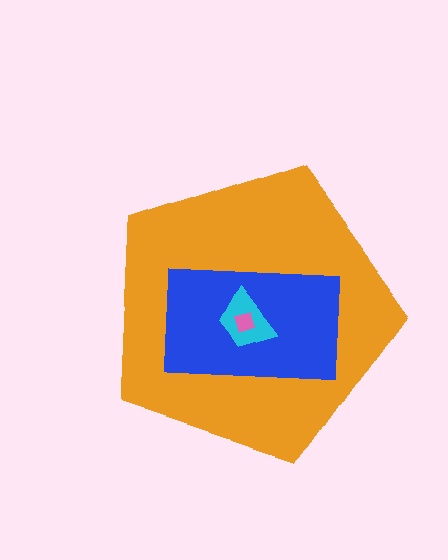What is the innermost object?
The pink square.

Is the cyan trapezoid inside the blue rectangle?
Yes.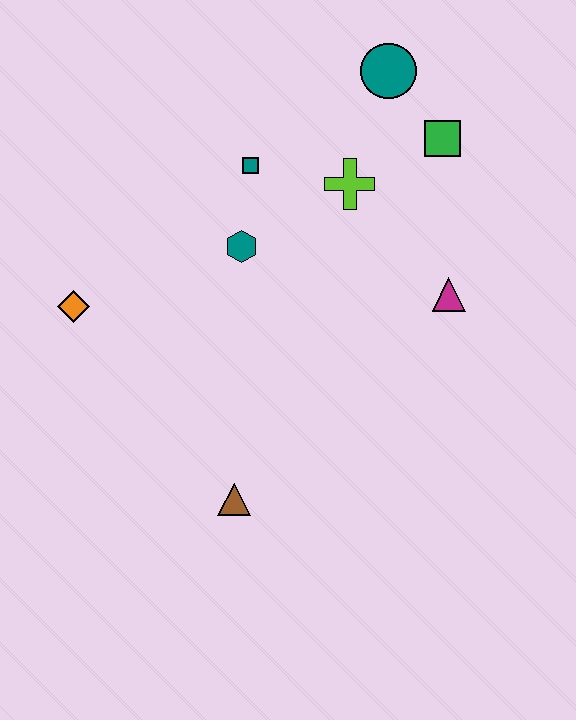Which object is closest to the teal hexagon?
The teal square is closest to the teal hexagon.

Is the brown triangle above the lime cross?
No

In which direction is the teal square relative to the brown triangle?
The teal square is above the brown triangle.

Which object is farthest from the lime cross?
The brown triangle is farthest from the lime cross.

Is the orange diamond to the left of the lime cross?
Yes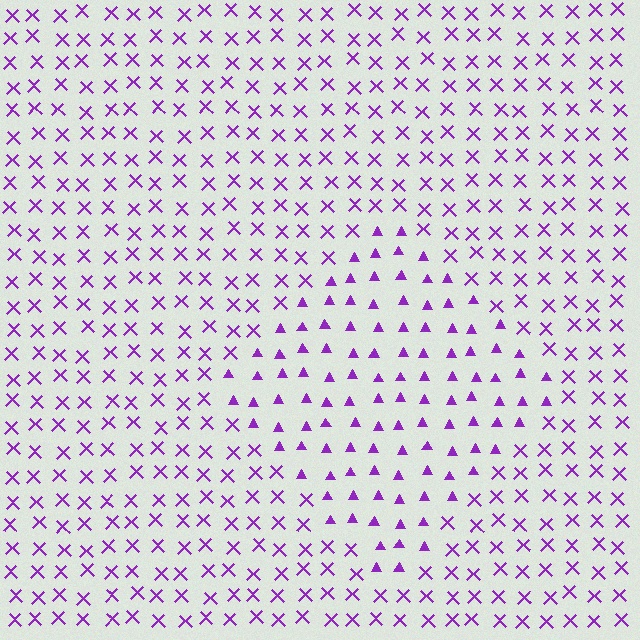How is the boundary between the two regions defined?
The boundary is defined by a change in element shape: triangles inside vs. X marks outside. All elements share the same color and spacing.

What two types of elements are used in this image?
The image uses triangles inside the diamond region and X marks outside it.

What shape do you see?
I see a diamond.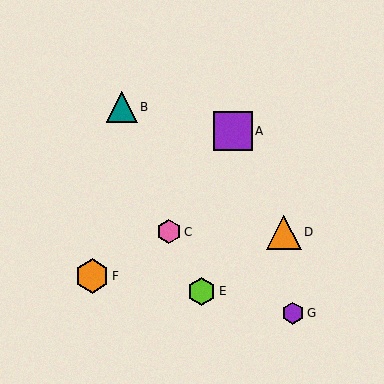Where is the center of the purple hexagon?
The center of the purple hexagon is at (293, 313).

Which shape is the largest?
The purple square (labeled A) is the largest.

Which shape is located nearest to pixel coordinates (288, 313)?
The purple hexagon (labeled G) at (293, 313) is nearest to that location.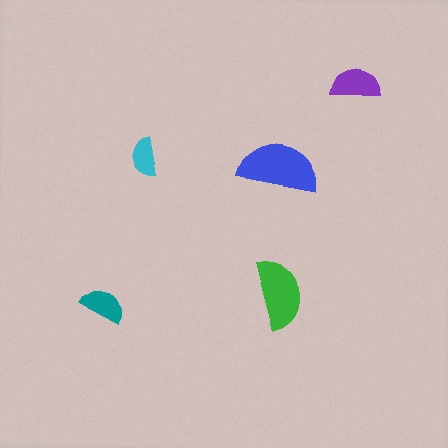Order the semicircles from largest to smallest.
the blue one, the green one, the purple one, the teal one, the cyan one.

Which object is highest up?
The purple semicircle is topmost.